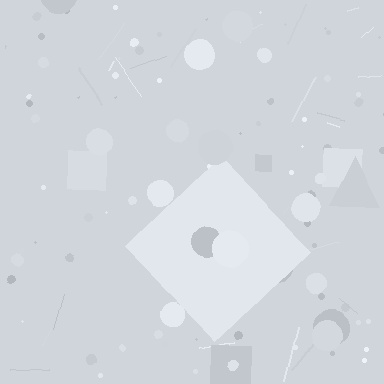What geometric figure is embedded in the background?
A diamond is embedded in the background.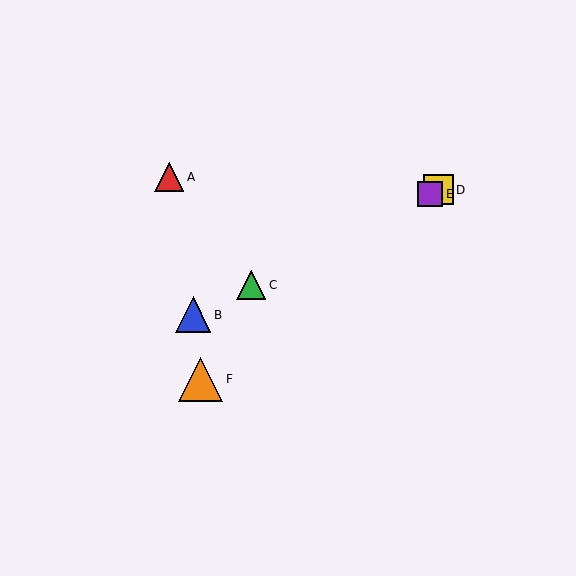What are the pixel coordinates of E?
Object E is at (430, 194).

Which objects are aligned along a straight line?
Objects B, C, D, E are aligned along a straight line.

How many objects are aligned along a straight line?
4 objects (B, C, D, E) are aligned along a straight line.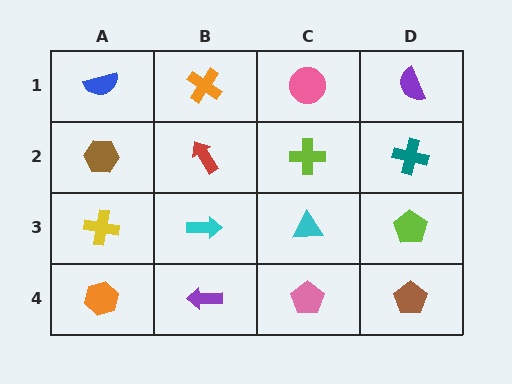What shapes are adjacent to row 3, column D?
A teal cross (row 2, column D), a brown pentagon (row 4, column D), a cyan triangle (row 3, column C).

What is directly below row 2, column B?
A cyan arrow.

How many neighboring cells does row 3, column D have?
3.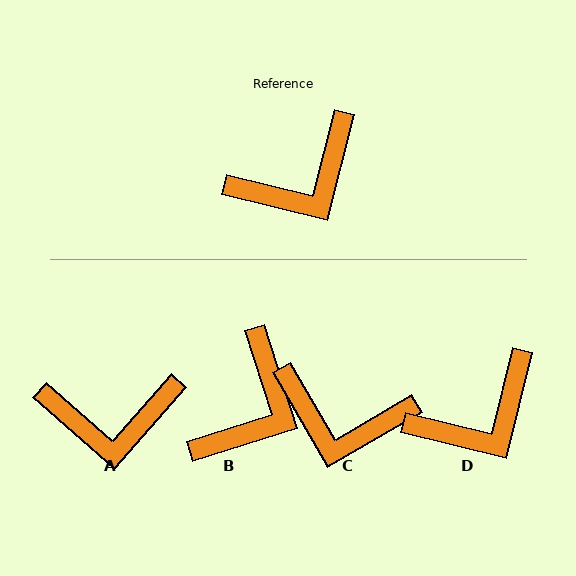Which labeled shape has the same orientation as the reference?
D.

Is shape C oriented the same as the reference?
No, it is off by about 46 degrees.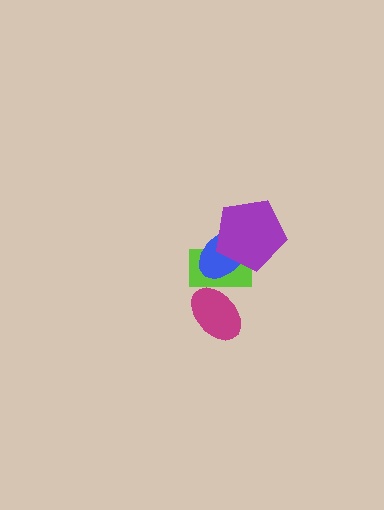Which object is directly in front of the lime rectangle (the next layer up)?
The blue ellipse is directly in front of the lime rectangle.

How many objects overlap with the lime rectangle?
3 objects overlap with the lime rectangle.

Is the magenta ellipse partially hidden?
Yes, it is partially covered by another shape.